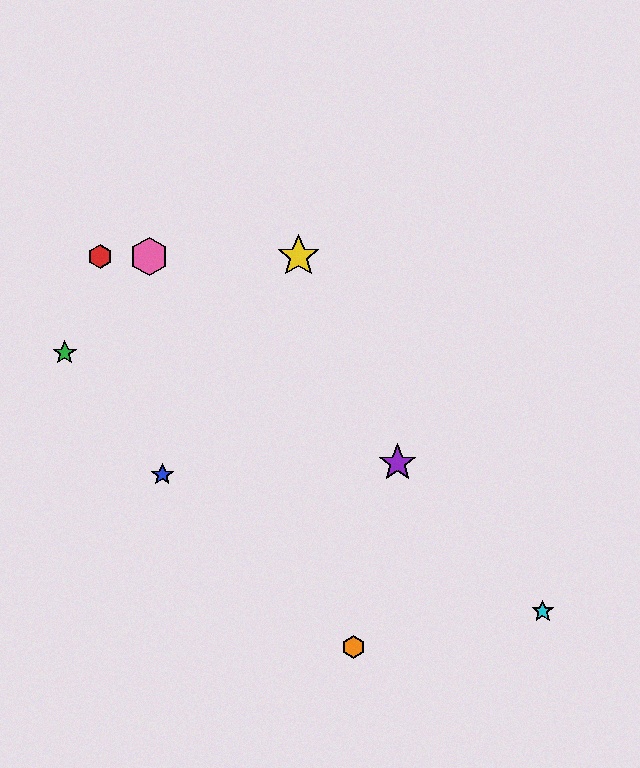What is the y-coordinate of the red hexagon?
The red hexagon is at y≈256.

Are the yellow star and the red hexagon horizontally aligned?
Yes, both are at y≈256.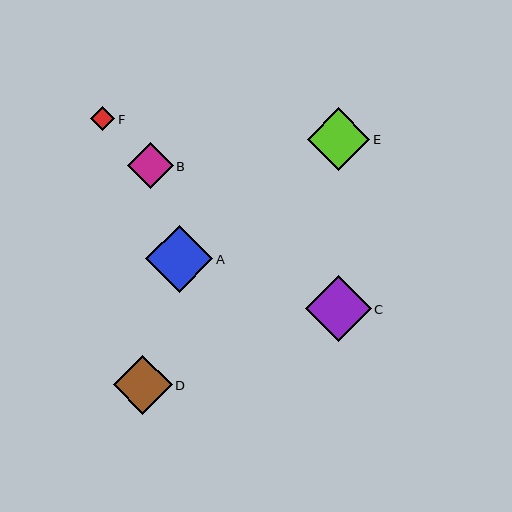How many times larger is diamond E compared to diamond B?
Diamond E is approximately 1.4 times the size of diamond B.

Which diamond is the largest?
Diamond A is the largest with a size of approximately 67 pixels.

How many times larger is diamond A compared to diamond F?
Diamond A is approximately 2.8 times the size of diamond F.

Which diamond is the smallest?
Diamond F is the smallest with a size of approximately 24 pixels.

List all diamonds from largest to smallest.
From largest to smallest: A, C, E, D, B, F.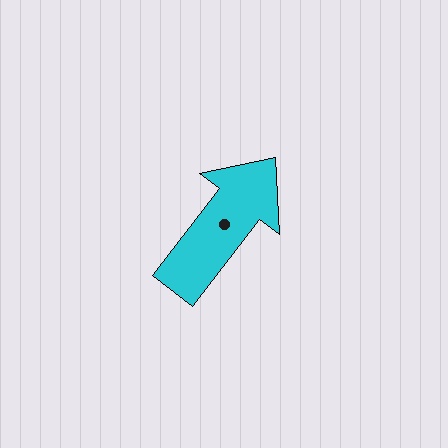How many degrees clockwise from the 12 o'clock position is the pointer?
Approximately 38 degrees.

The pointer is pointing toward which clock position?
Roughly 1 o'clock.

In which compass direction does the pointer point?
Northeast.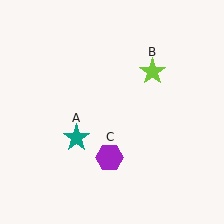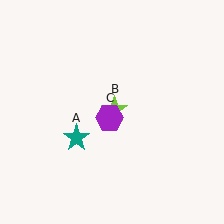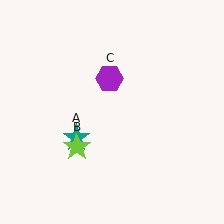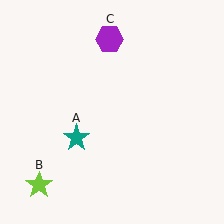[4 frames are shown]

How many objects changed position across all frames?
2 objects changed position: lime star (object B), purple hexagon (object C).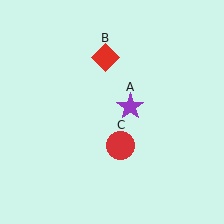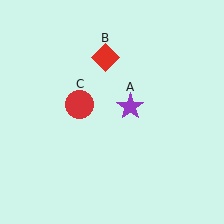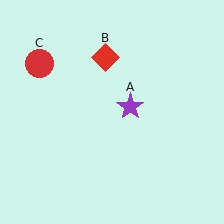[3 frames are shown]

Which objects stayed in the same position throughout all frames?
Purple star (object A) and red diamond (object B) remained stationary.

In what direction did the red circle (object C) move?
The red circle (object C) moved up and to the left.